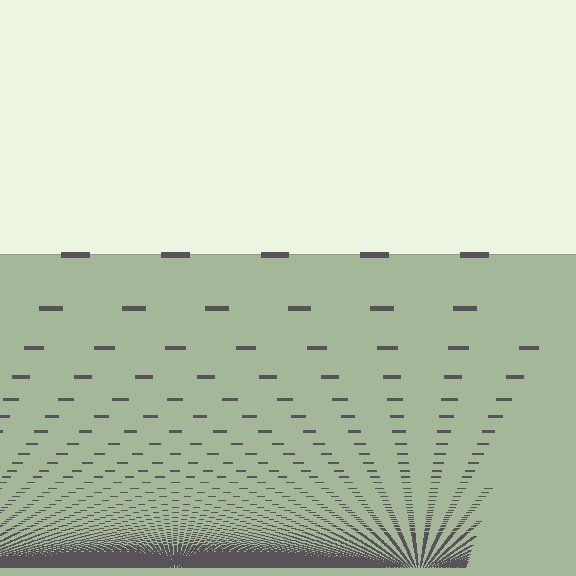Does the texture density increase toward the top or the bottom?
Density increases toward the bottom.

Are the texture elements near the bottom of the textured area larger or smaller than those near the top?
Smaller. The gradient is inverted — elements near the bottom are smaller and denser.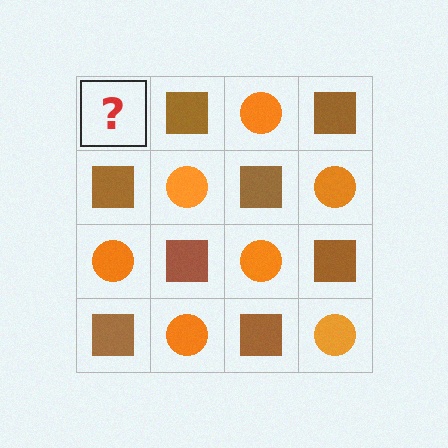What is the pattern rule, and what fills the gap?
The rule is that it alternates orange circle and brown square in a checkerboard pattern. The gap should be filled with an orange circle.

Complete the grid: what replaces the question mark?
The question mark should be replaced with an orange circle.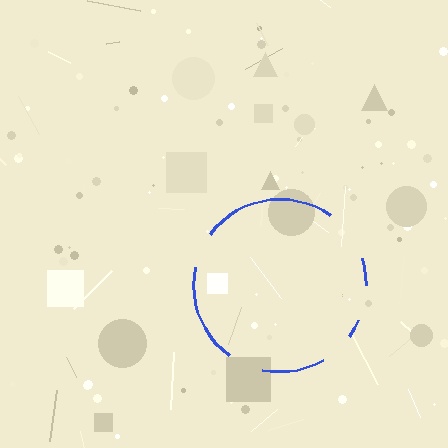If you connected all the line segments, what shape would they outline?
They would outline a circle.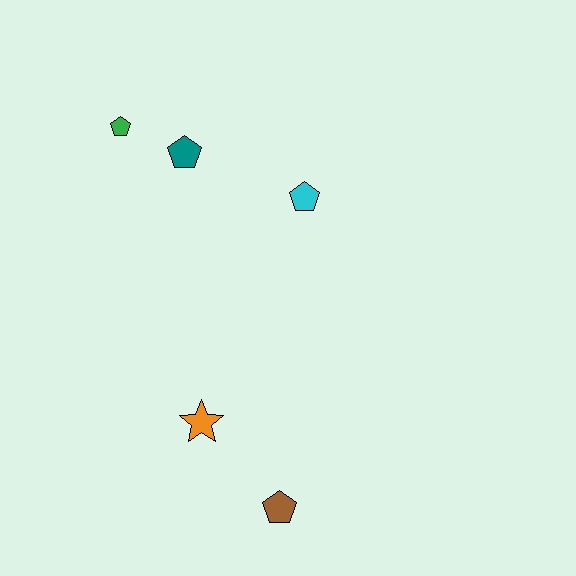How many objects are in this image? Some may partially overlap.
There are 5 objects.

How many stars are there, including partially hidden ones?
There is 1 star.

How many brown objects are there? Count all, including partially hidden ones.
There is 1 brown object.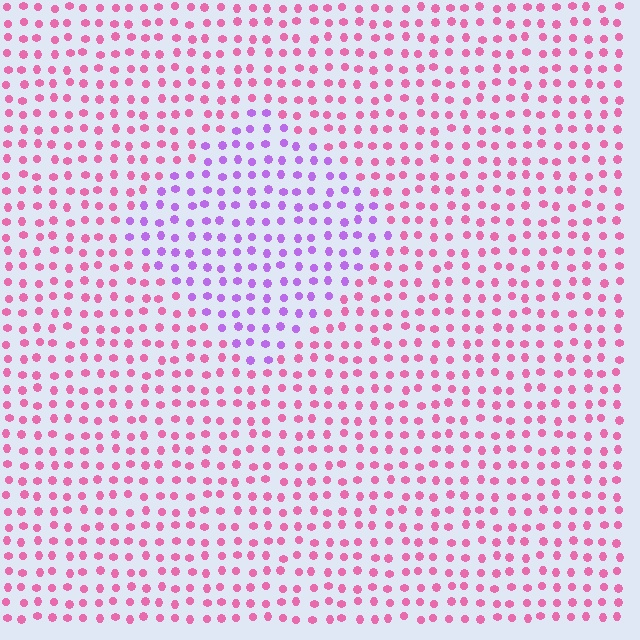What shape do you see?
I see a diamond.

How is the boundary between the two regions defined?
The boundary is defined purely by a slight shift in hue (about 49 degrees). Spacing, size, and orientation are identical on both sides.